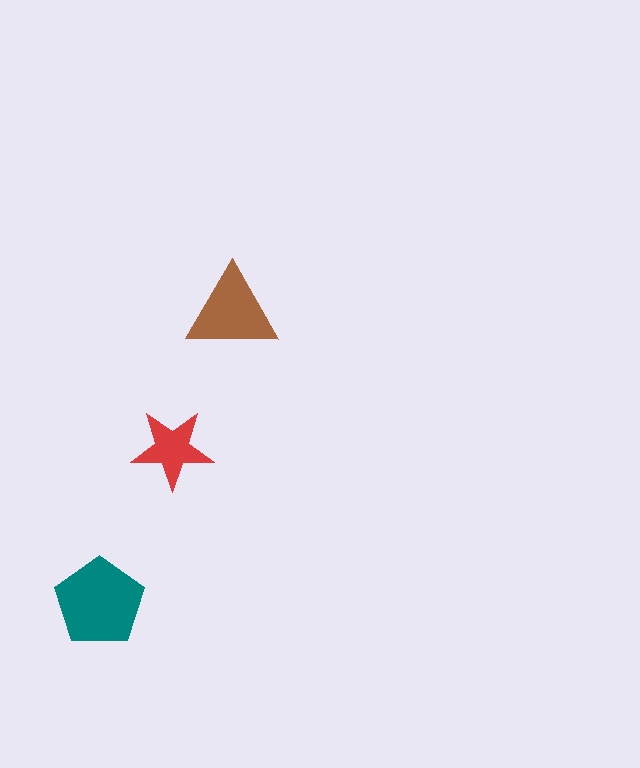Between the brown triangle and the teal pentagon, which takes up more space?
The teal pentagon.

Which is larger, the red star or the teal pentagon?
The teal pentagon.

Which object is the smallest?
The red star.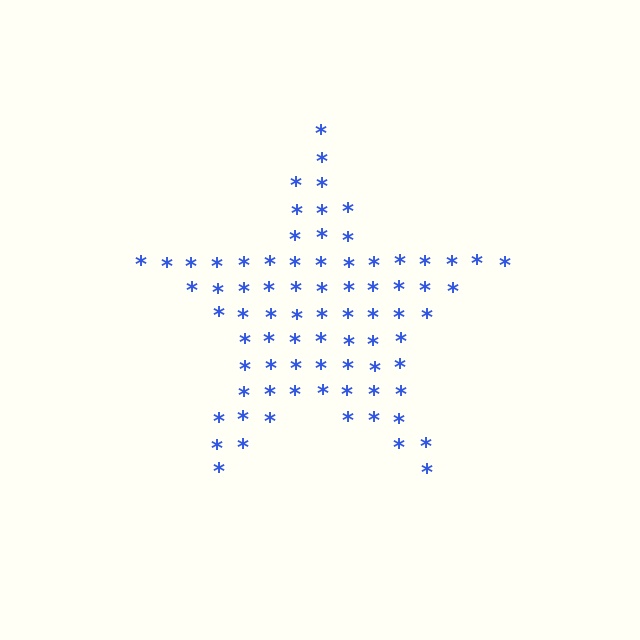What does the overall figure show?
The overall figure shows a star.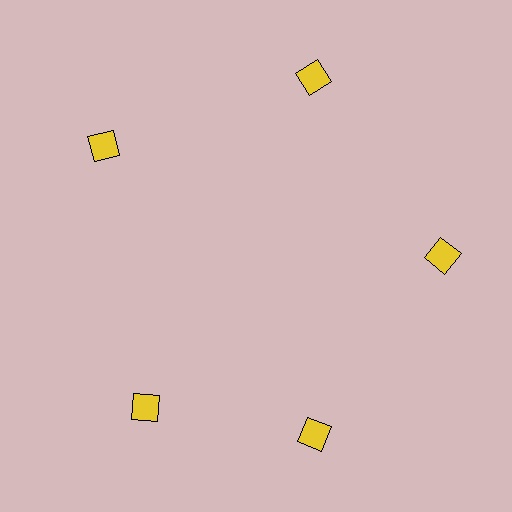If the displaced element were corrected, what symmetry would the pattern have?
It would have 5-fold rotational symmetry — the pattern would map onto itself every 72 degrees.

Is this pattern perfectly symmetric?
No. The 5 yellow squares are arranged in a ring, but one element near the 8 o'clock position is rotated out of alignment along the ring, breaking the 5-fold rotational symmetry.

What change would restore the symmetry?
The symmetry would be restored by rotating it back into even spacing with its neighbors so that all 5 squares sit at equal angles and equal distance from the center.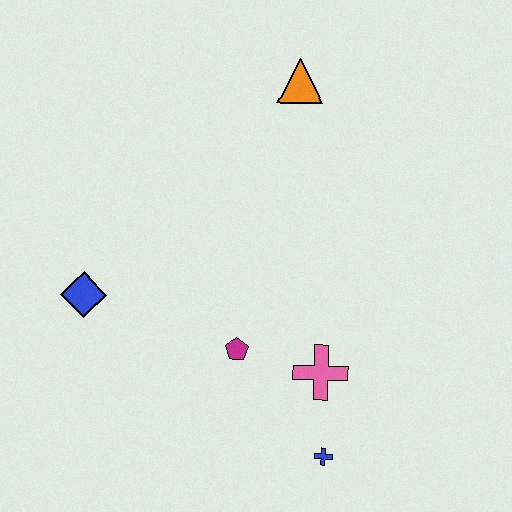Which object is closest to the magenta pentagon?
The pink cross is closest to the magenta pentagon.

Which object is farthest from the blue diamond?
The orange triangle is farthest from the blue diamond.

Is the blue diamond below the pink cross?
No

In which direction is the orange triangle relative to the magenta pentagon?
The orange triangle is above the magenta pentagon.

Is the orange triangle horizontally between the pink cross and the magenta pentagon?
Yes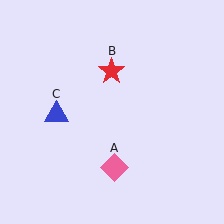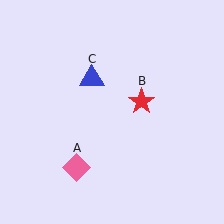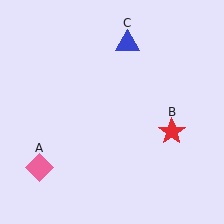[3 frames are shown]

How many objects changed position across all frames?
3 objects changed position: pink diamond (object A), red star (object B), blue triangle (object C).